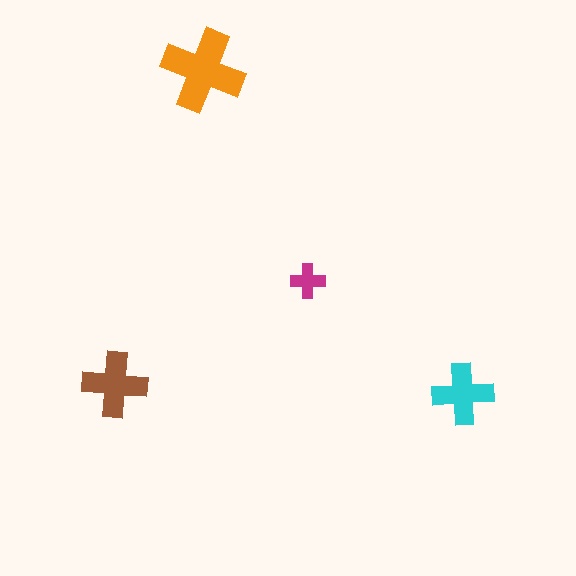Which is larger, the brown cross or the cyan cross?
The brown one.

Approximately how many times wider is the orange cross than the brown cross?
About 1.5 times wider.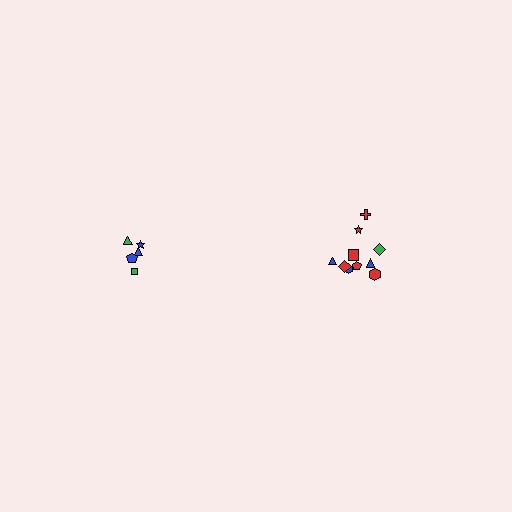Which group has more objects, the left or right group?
The right group.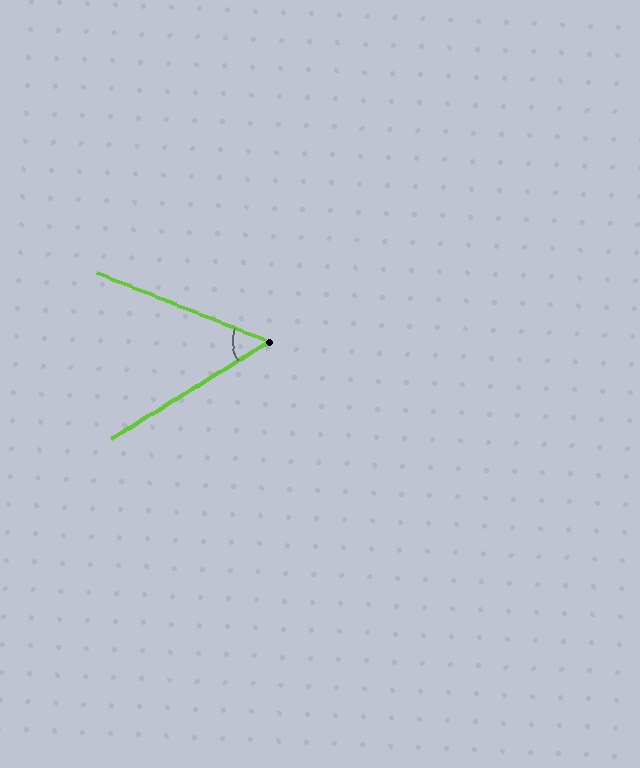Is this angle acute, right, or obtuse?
It is acute.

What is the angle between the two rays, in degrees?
Approximately 54 degrees.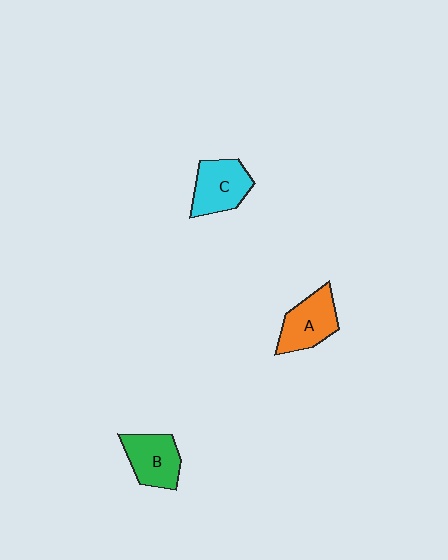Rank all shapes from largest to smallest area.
From largest to smallest: C (cyan), A (orange), B (green).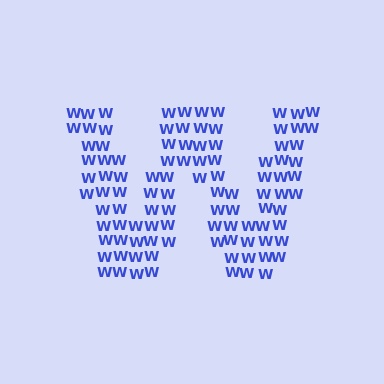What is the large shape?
The large shape is the letter W.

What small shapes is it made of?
It is made of small letter W's.